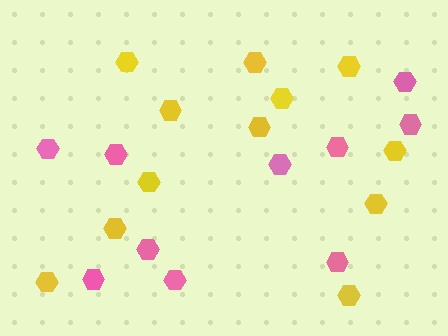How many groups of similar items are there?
There are 2 groups: one group of yellow hexagons (12) and one group of pink hexagons (10).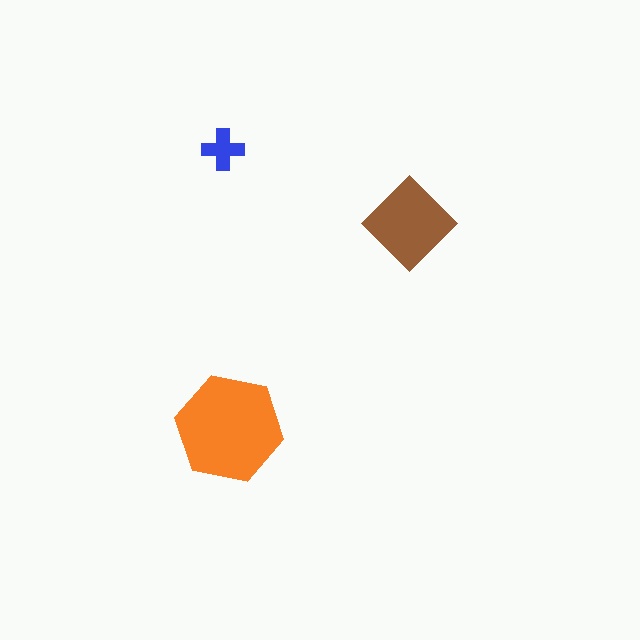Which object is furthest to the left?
The blue cross is leftmost.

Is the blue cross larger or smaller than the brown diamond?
Smaller.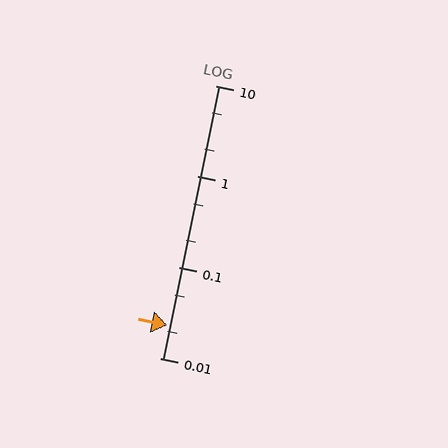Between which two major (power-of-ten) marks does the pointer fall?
The pointer is between 0.01 and 0.1.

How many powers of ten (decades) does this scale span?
The scale spans 3 decades, from 0.01 to 10.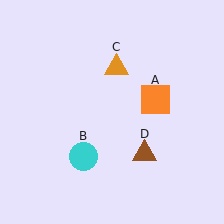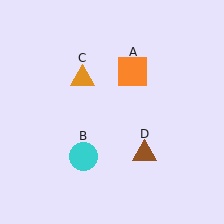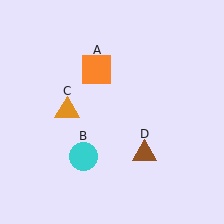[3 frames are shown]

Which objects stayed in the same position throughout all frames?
Cyan circle (object B) and brown triangle (object D) remained stationary.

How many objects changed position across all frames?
2 objects changed position: orange square (object A), orange triangle (object C).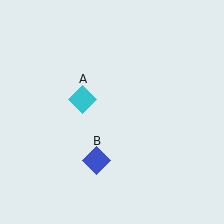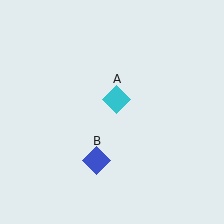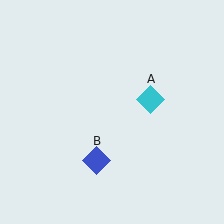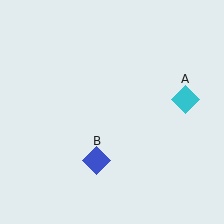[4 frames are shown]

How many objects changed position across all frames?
1 object changed position: cyan diamond (object A).